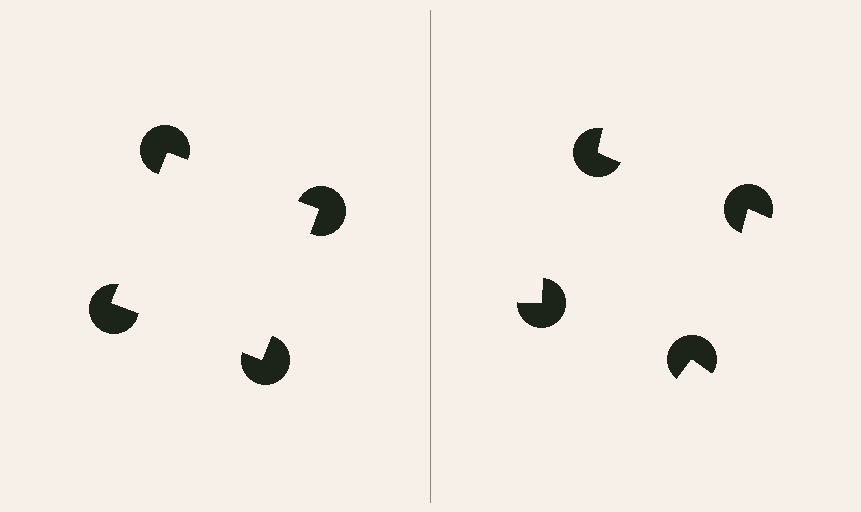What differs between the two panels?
The pac-man discs are positioned identically on both sides; only the wedge orientations differ. On the left they align to a square; on the right they are misaligned.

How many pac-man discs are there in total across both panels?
8 — 4 on each side.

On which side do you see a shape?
An illusory square appears on the left side. On the right side the wedge cuts are rotated, so no coherent shape forms.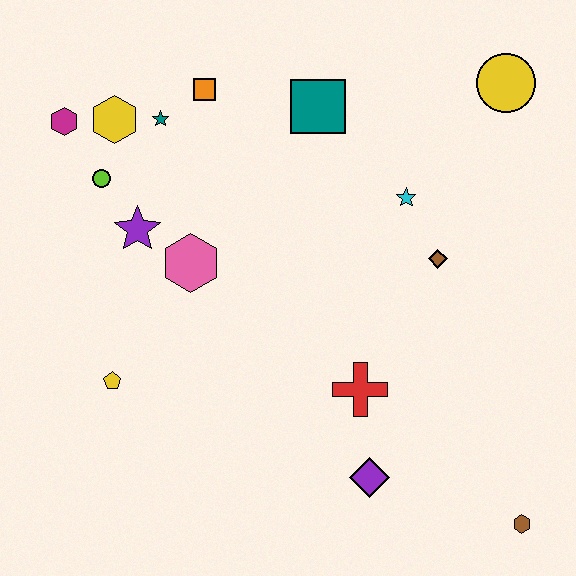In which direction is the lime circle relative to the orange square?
The lime circle is to the left of the orange square.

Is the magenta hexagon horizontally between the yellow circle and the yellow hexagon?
No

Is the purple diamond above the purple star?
No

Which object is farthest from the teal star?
The brown hexagon is farthest from the teal star.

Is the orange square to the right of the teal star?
Yes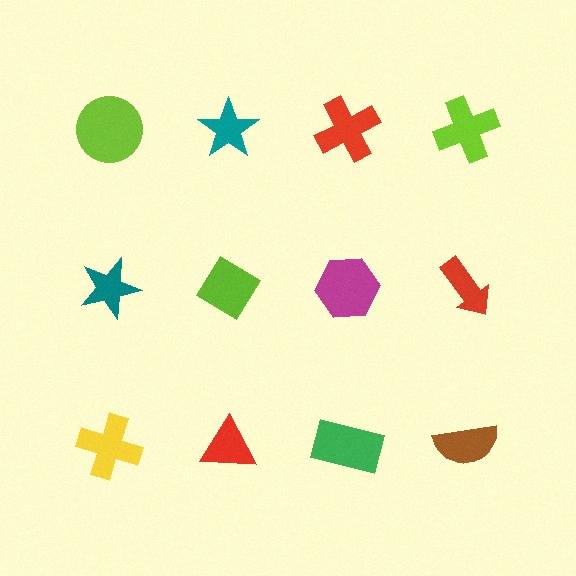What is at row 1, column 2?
A teal star.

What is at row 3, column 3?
A green rectangle.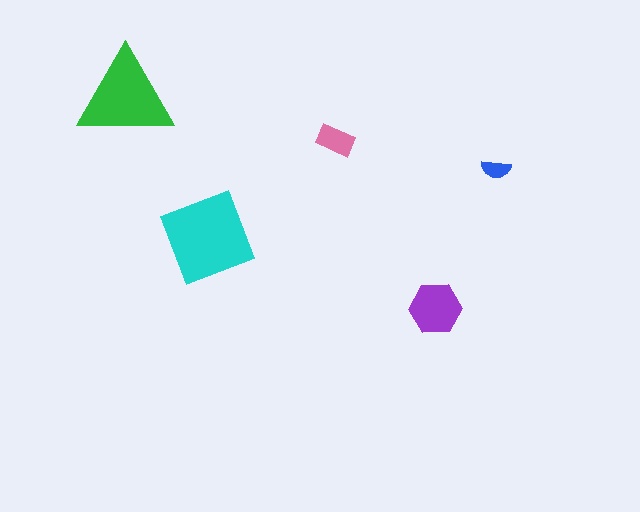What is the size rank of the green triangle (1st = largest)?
2nd.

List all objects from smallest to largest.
The blue semicircle, the pink rectangle, the purple hexagon, the green triangle, the cyan square.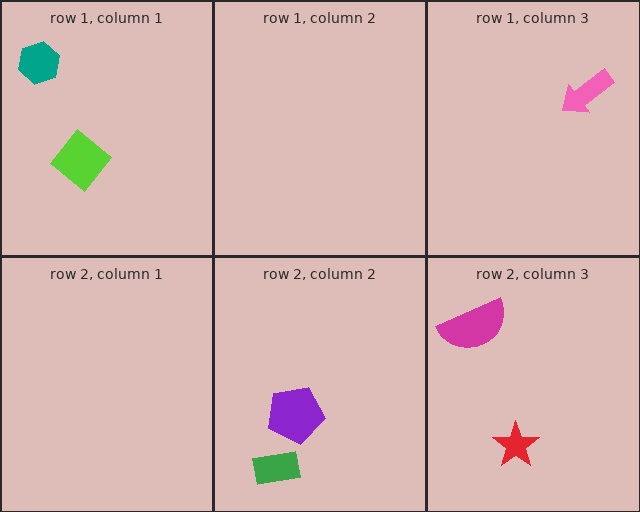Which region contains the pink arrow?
The row 1, column 3 region.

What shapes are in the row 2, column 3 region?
The magenta semicircle, the red star.